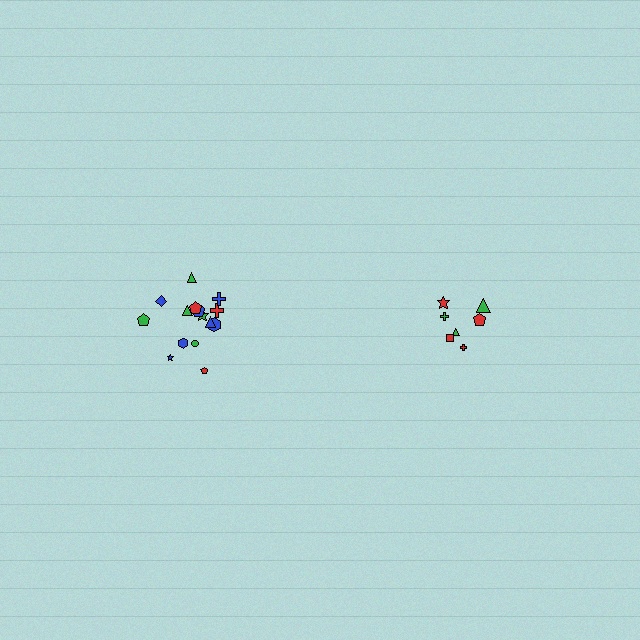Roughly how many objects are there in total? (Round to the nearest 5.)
Roughly 20 objects in total.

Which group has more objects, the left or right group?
The left group.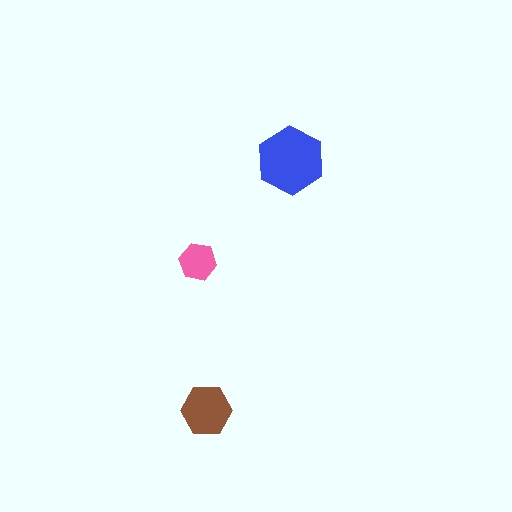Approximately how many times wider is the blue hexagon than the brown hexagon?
About 1.5 times wider.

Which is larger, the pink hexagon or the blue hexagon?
The blue one.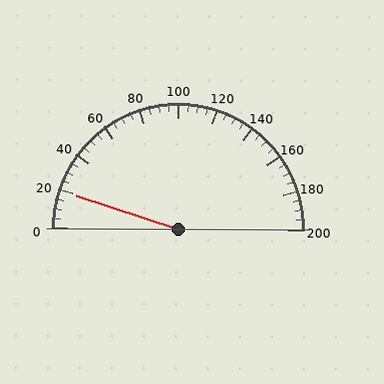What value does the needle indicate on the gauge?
The needle indicates approximately 20.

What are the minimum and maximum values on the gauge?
The gauge ranges from 0 to 200.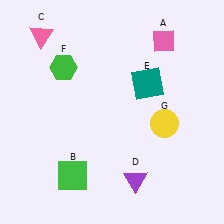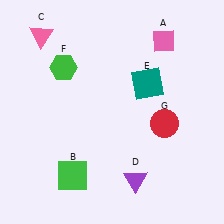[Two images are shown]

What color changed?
The circle (G) changed from yellow in Image 1 to red in Image 2.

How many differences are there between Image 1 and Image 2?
There is 1 difference between the two images.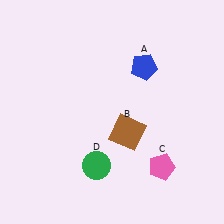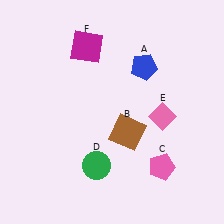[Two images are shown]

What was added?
A pink diamond (E), a magenta square (F) were added in Image 2.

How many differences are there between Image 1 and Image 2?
There are 2 differences between the two images.